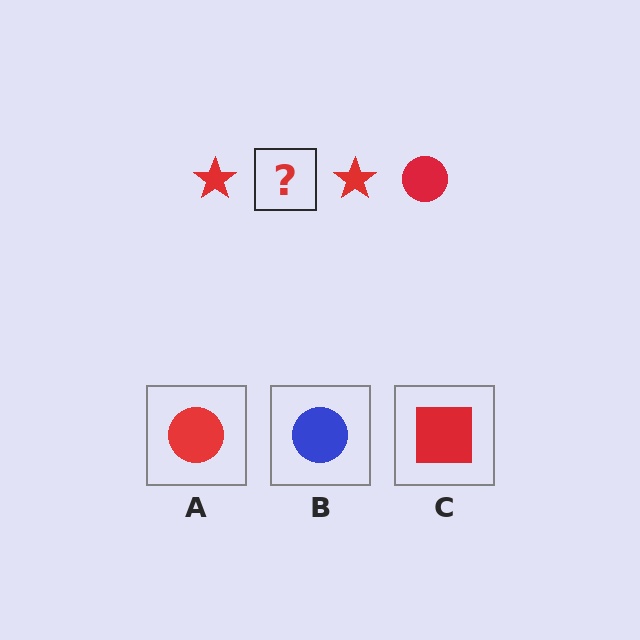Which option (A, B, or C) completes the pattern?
A.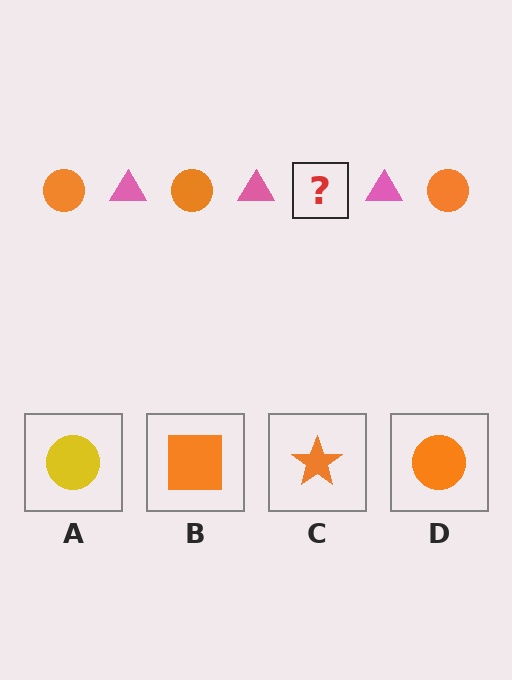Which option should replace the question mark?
Option D.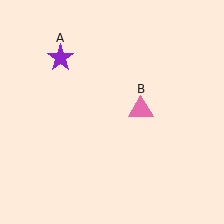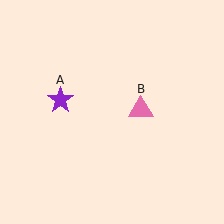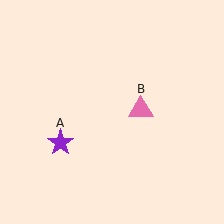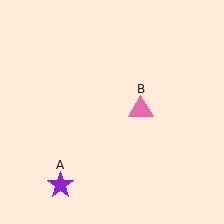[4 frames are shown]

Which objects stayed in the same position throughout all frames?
Pink triangle (object B) remained stationary.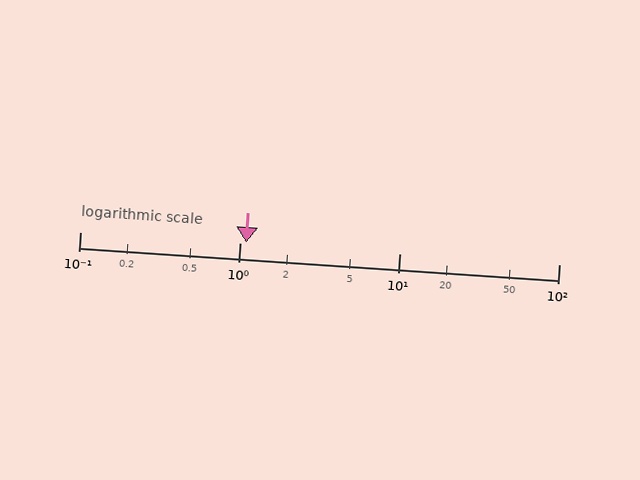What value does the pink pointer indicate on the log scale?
The pointer indicates approximately 1.1.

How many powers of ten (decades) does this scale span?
The scale spans 3 decades, from 0.1 to 100.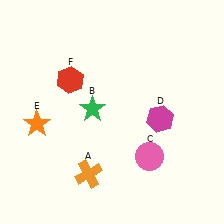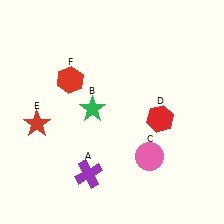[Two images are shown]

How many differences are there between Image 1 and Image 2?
There are 3 differences between the two images.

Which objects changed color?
A changed from orange to purple. D changed from magenta to red. E changed from orange to red.